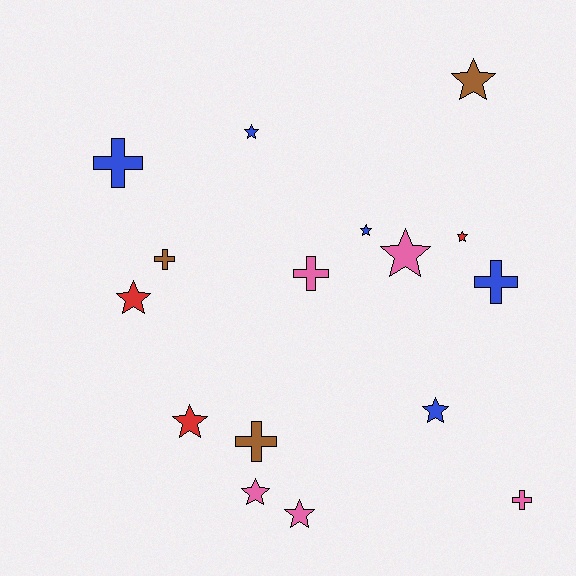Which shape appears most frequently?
Star, with 10 objects.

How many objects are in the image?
There are 16 objects.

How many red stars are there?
There are 3 red stars.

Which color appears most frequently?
Pink, with 5 objects.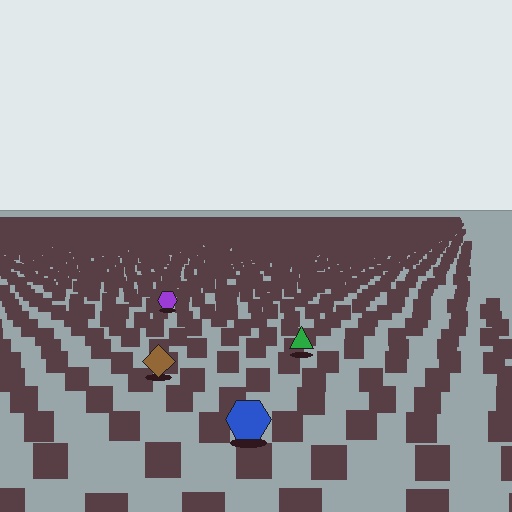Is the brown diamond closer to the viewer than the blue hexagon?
No. The blue hexagon is closer — you can tell from the texture gradient: the ground texture is coarser near it.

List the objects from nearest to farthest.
From nearest to farthest: the blue hexagon, the brown diamond, the green triangle, the purple hexagon.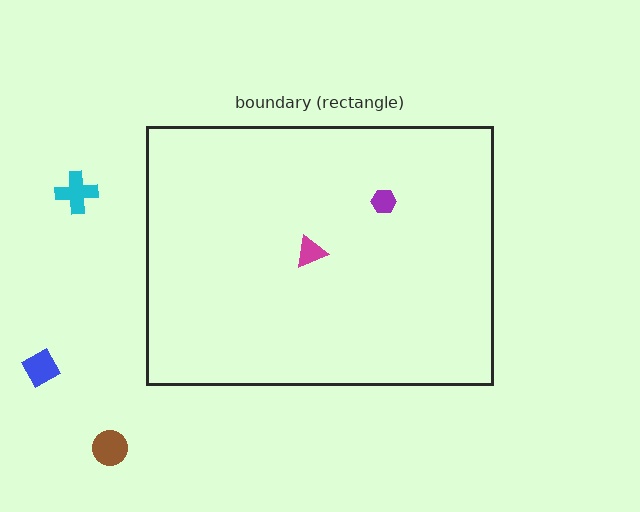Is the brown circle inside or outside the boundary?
Outside.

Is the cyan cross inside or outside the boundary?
Outside.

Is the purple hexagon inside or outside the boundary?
Inside.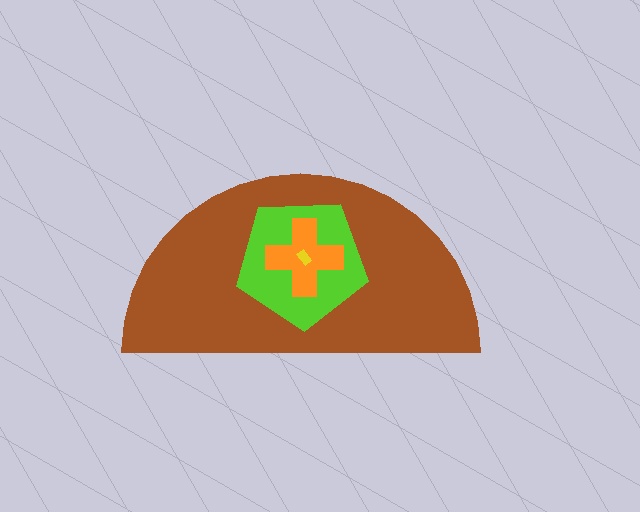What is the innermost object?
The yellow rectangle.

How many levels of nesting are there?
4.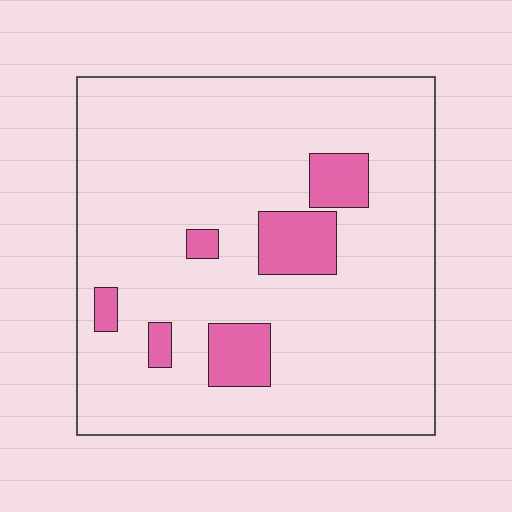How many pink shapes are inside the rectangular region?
6.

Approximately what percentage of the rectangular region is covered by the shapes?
Approximately 10%.